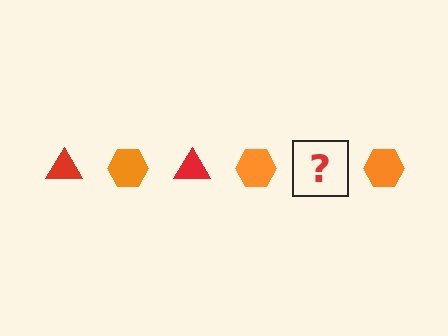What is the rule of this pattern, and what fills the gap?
The rule is that the pattern alternates between red triangle and orange hexagon. The gap should be filled with a red triangle.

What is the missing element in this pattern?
The missing element is a red triangle.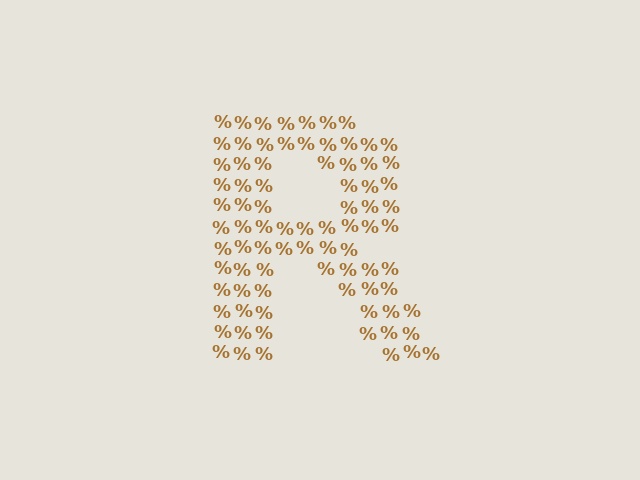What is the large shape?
The large shape is the letter R.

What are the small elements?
The small elements are percent signs.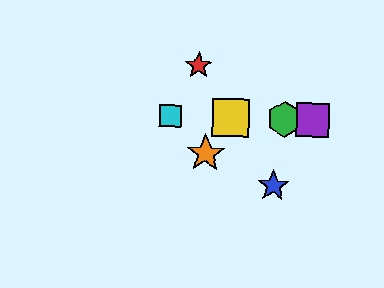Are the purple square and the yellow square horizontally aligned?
Yes, both are at y≈120.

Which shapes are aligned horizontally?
The green hexagon, the yellow square, the purple square, the cyan square are aligned horizontally.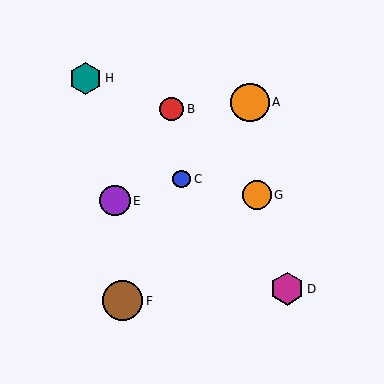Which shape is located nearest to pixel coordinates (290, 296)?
The magenta hexagon (labeled D) at (287, 289) is nearest to that location.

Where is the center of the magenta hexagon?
The center of the magenta hexagon is at (287, 289).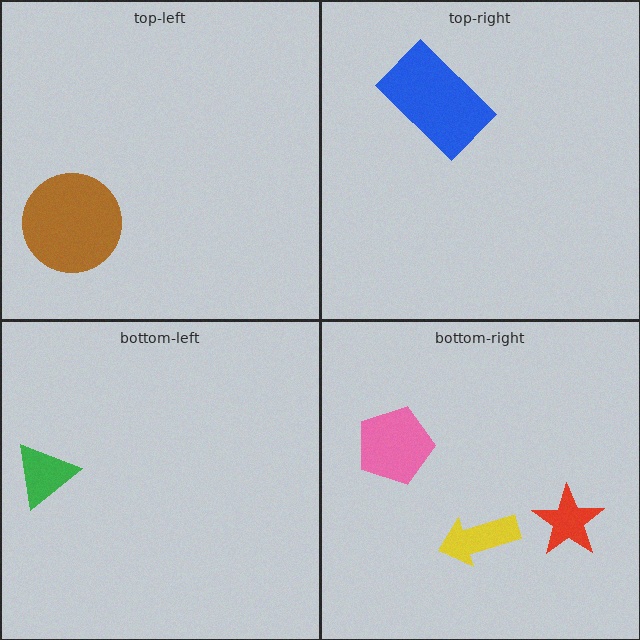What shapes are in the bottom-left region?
The green triangle.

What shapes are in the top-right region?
The blue rectangle.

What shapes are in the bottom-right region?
The pink pentagon, the yellow arrow, the red star.